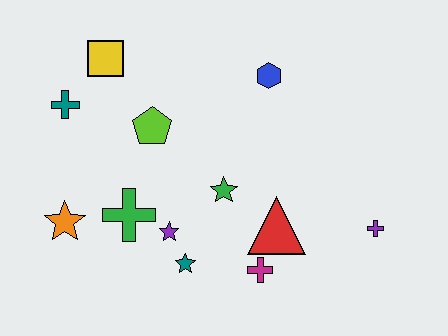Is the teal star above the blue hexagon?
No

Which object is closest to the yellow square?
The teal cross is closest to the yellow square.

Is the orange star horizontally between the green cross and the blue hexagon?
No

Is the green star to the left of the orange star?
No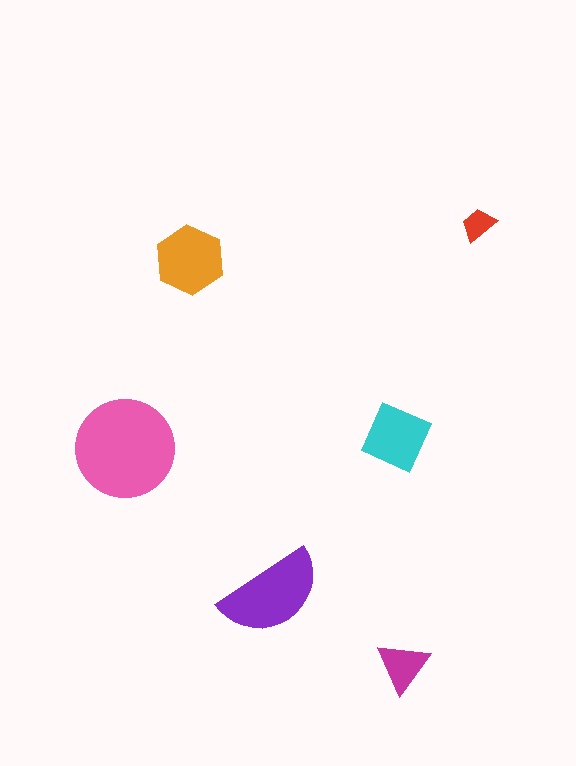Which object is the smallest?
The red trapezoid.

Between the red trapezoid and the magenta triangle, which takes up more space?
The magenta triangle.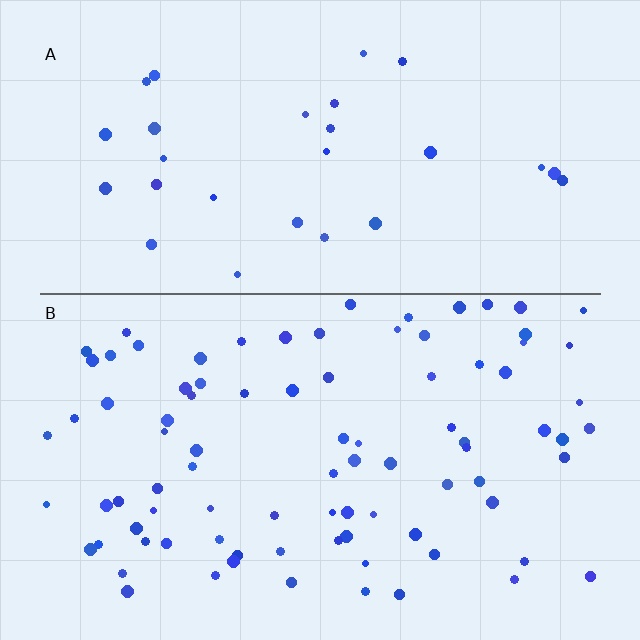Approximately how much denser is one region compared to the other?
Approximately 3.0× — region B over region A.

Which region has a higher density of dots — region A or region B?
B (the bottom).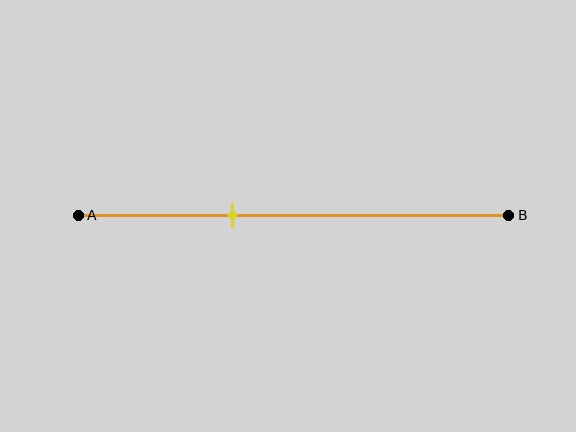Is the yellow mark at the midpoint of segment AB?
No, the mark is at about 35% from A, not at the 50% midpoint.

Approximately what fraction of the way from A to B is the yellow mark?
The yellow mark is approximately 35% of the way from A to B.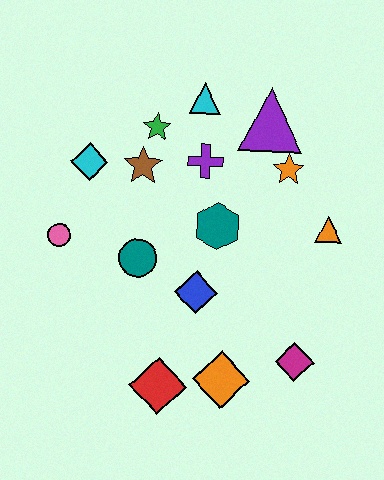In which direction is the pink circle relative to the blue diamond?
The pink circle is to the left of the blue diamond.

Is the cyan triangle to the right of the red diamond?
Yes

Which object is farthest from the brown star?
The magenta diamond is farthest from the brown star.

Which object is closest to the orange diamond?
The red diamond is closest to the orange diamond.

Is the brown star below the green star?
Yes